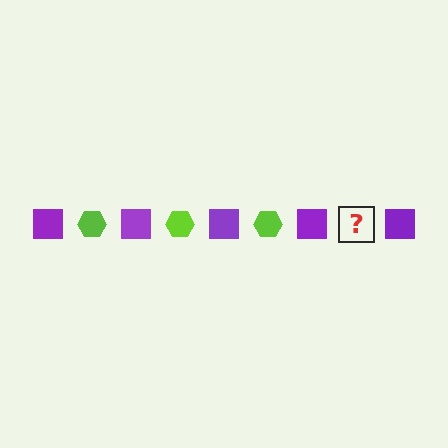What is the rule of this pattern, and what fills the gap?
The rule is that the pattern alternates between purple square and lime hexagon. The gap should be filled with a lime hexagon.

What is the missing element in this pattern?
The missing element is a lime hexagon.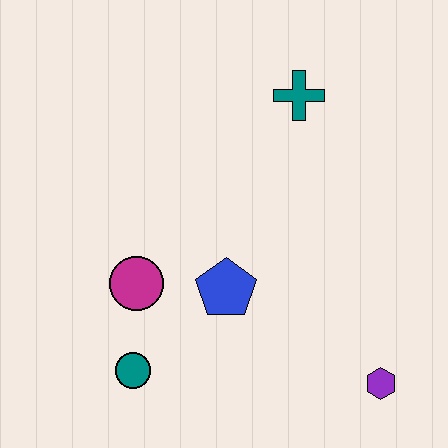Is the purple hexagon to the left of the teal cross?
No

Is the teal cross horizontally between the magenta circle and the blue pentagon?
No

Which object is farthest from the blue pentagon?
The teal cross is farthest from the blue pentagon.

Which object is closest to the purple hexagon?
The blue pentagon is closest to the purple hexagon.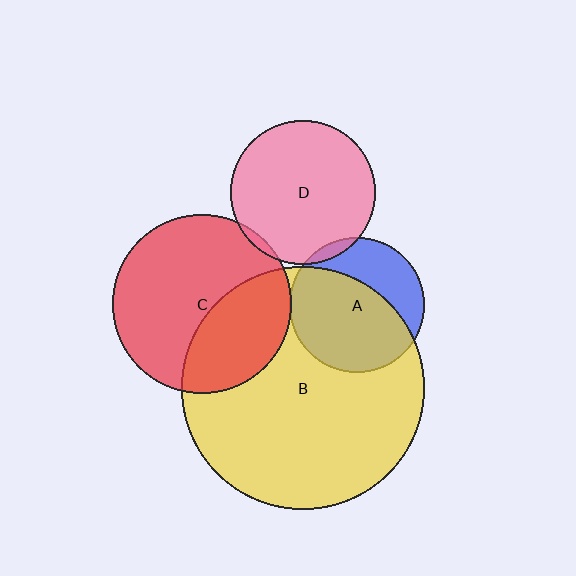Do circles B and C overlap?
Yes.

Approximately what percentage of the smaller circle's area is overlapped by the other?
Approximately 35%.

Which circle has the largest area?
Circle B (yellow).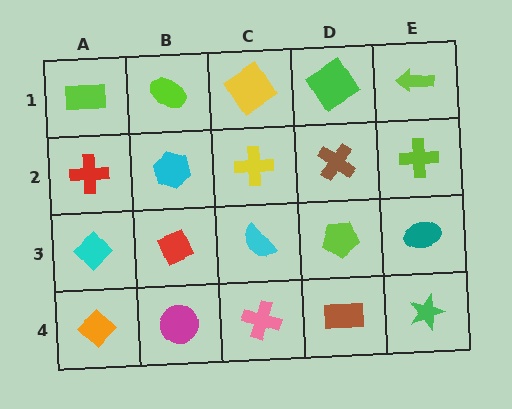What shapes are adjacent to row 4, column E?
A teal ellipse (row 3, column E), a brown rectangle (row 4, column D).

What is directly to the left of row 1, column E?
A green diamond.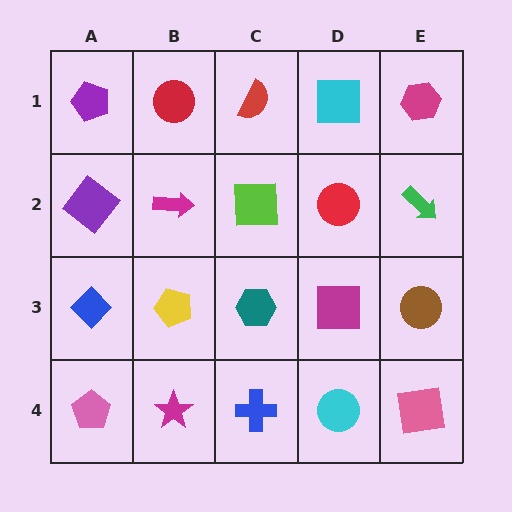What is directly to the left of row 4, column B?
A pink pentagon.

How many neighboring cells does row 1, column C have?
3.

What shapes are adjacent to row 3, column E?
A green arrow (row 2, column E), a pink square (row 4, column E), a magenta square (row 3, column D).